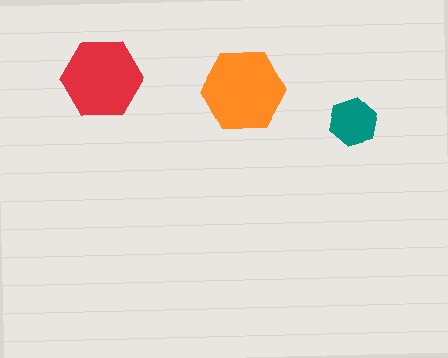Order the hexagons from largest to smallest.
the orange one, the red one, the teal one.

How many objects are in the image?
There are 3 objects in the image.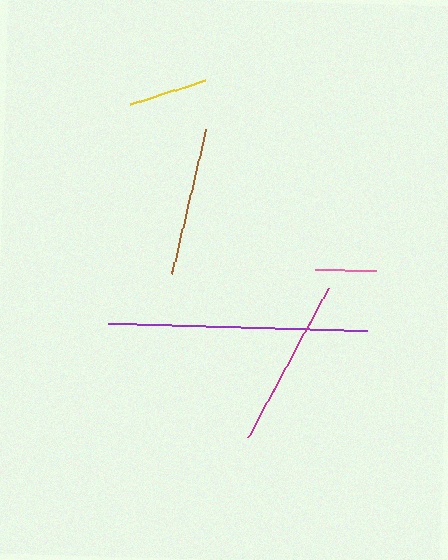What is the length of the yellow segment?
The yellow segment is approximately 78 pixels long.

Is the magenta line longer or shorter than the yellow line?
The magenta line is longer than the yellow line.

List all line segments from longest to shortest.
From longest to shortest: purple, magenta, brown, yellow, pink.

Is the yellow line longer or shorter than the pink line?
The yellow line is longer than the pink line.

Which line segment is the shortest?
The pink line is the shortest at approximately 61 pixels.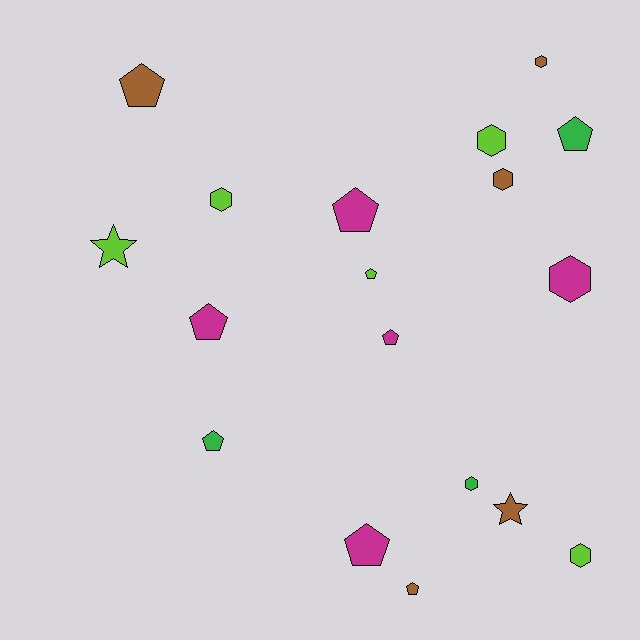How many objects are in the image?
There are 18 objects.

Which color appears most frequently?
Lime, with 5 objects.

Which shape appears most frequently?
Pentagon, with 9 objects.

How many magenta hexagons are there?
There is 1 magenta hexagon.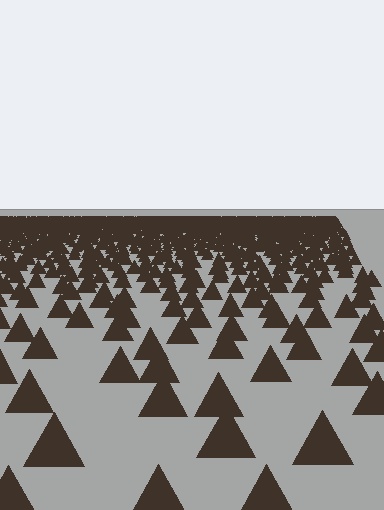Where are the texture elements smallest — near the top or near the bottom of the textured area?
Near the top.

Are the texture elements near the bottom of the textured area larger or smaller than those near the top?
Larger. Near the bottom, elements are closer to the viewer and appear at a bigger on-screen size.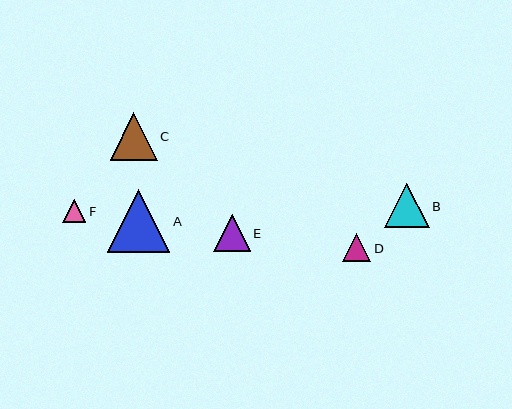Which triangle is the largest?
Triangle A is the largest with a size of approximately 62 pixels.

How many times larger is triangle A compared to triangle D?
Triangle A is approximately 2.2 times the size of triangle D.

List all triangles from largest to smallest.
From largest to smallest: A, C, B, E, D, F.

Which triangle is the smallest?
Triangle F is the smallest with a size of approximately 23 pixels.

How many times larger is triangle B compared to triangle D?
Triangle B is approximately 1.6 times the size of triangle D.